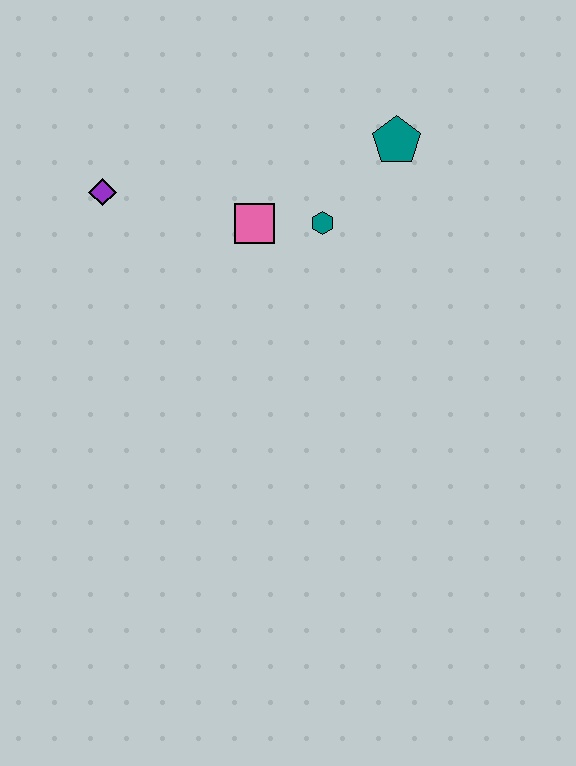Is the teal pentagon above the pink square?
Yes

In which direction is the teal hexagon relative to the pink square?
The teal hexagon is to the right of the pink square.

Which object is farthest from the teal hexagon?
The purple diamond is farthest from the teal hexagon.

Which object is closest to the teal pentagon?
The teal hexagon is closest to the teal pentagon.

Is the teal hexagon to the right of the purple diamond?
Yes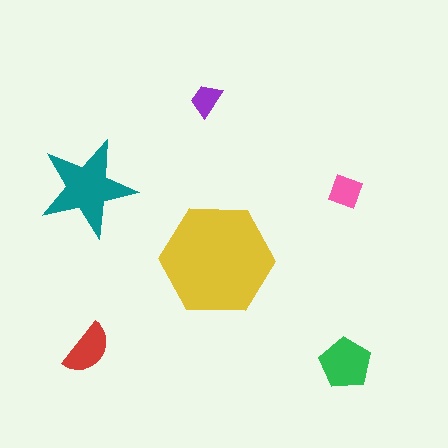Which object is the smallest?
The purple trapezoid.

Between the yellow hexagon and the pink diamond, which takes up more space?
The yellow hexagon.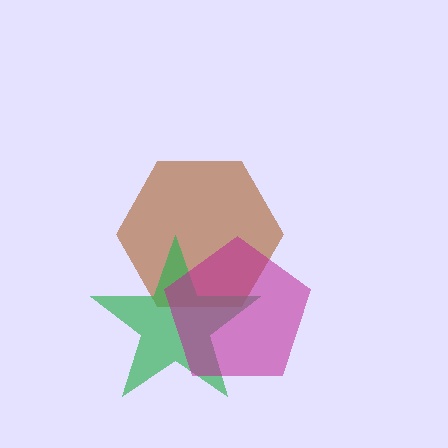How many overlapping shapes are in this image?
There are 3 overlapping shapes in the image.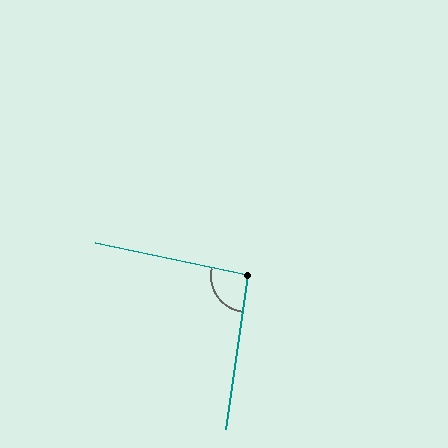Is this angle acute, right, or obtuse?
It is approximately a right angle.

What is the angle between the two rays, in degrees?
Approximately 94 degrees.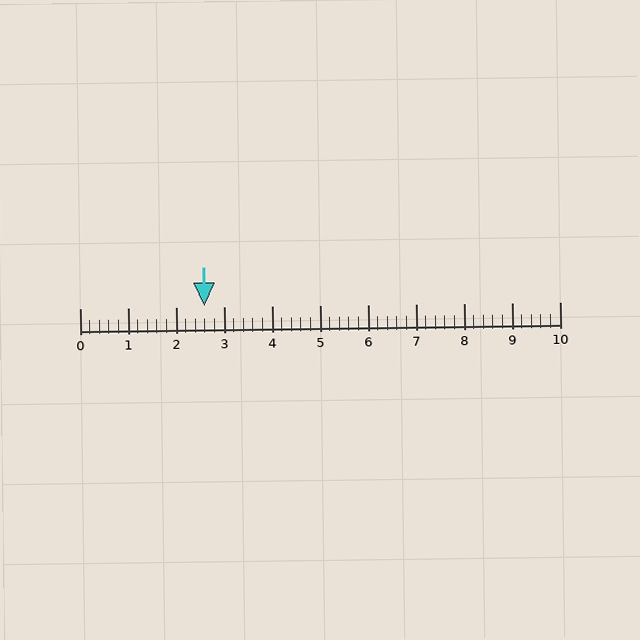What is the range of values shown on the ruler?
The ruler shows values from 0 to 10.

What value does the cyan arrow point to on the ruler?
The cyan arrow points to approximately 2.6.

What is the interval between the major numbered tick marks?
The major tick marks are spaced 1 units apart.